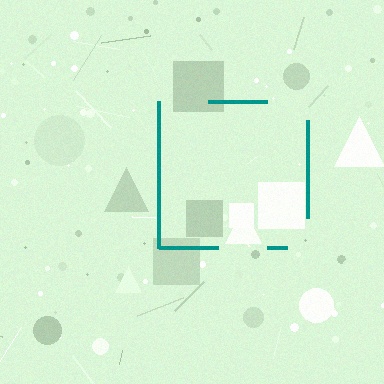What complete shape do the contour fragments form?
The contour fragments form a square.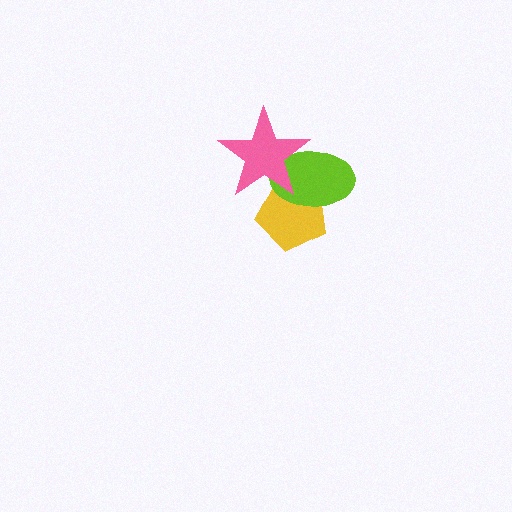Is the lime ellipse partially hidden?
Yes, it is partially covered by another shape.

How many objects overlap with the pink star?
2 objects overlap with the pink star.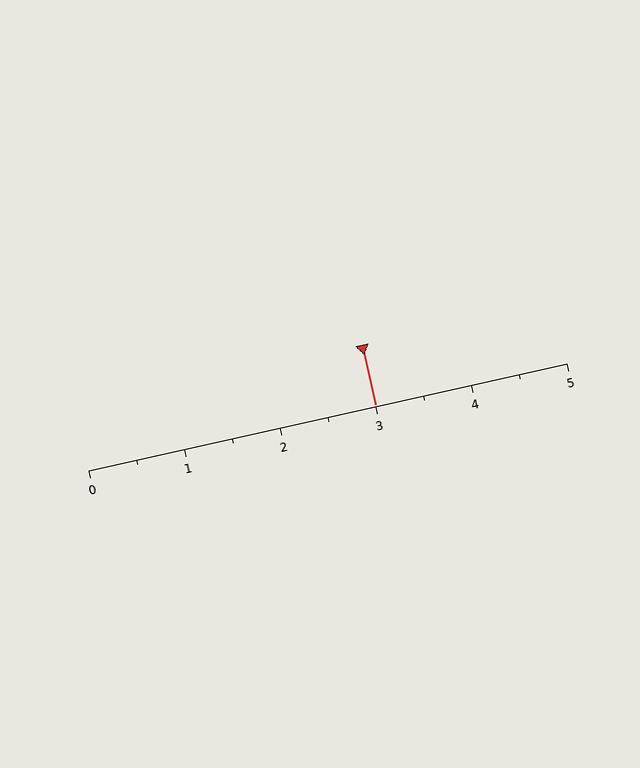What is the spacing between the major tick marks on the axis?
The major ticks are spaced 1 apart.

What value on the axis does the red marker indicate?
The marker indicates approximately 3.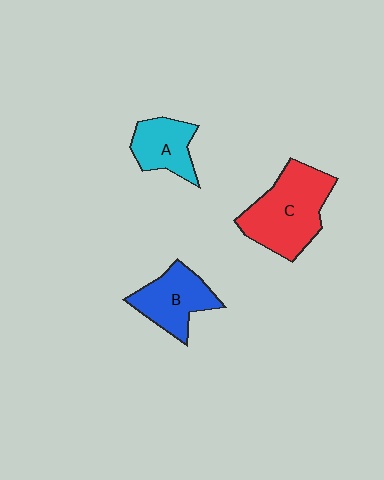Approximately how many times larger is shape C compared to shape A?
Approximately 1.8 times.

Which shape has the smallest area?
Shape A (cyan).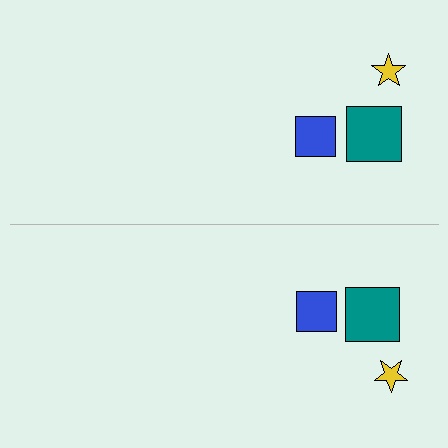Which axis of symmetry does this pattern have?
The pattern has a horizontal axis of symmetry running through the center of the image.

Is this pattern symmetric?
Yes, this pattern has bilateral (reflection) symmetry.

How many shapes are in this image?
There are 6 shapes in this image.